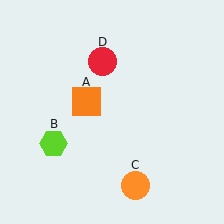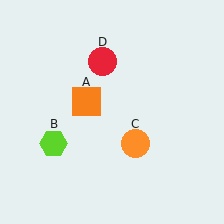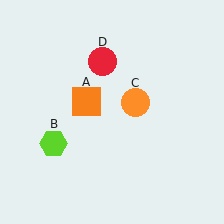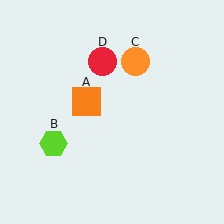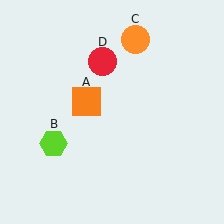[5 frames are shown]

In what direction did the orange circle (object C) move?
The orange circle (object C) moved up.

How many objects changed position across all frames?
1 object changed position: orange circle (object C).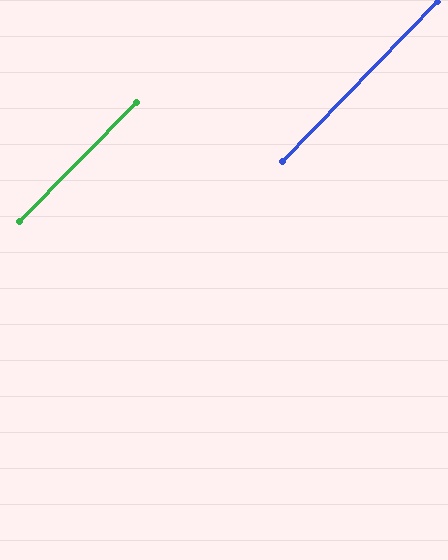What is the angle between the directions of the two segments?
Approximately 0 degrees.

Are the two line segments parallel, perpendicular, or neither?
Parallel — their directions differ by only 0.1°.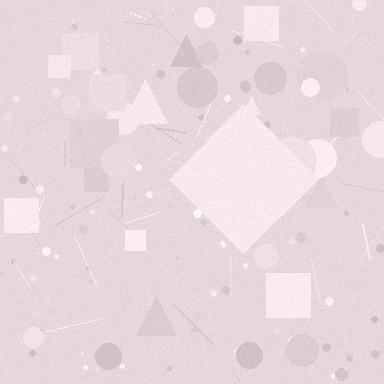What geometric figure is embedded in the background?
A diamond is embedded in the background.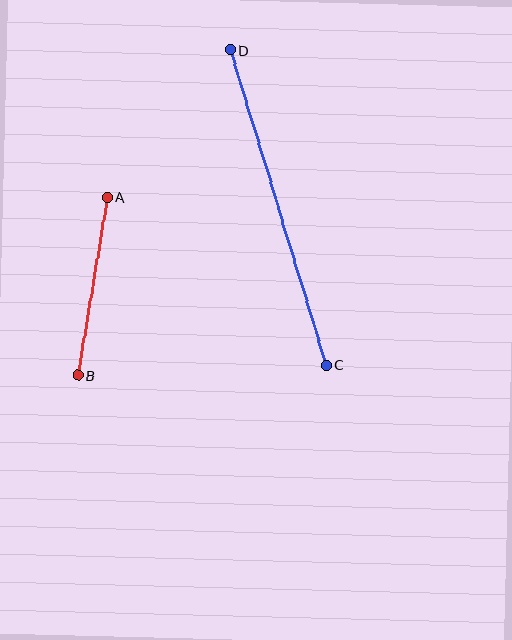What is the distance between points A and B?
The distance is approximately 180 pixels.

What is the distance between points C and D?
The distance is approximately 329 pixels.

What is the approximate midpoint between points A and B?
The midpoint is at approximately (93, 286) pixels.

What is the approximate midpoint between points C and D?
The midpoint is at approximately (278, 207) pixels.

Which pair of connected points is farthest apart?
Points C and D are farthest apart.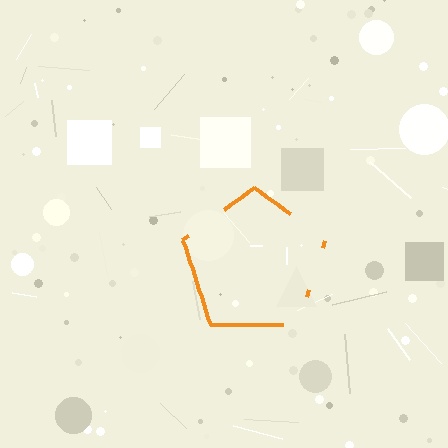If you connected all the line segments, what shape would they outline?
They would outline a pentagon.